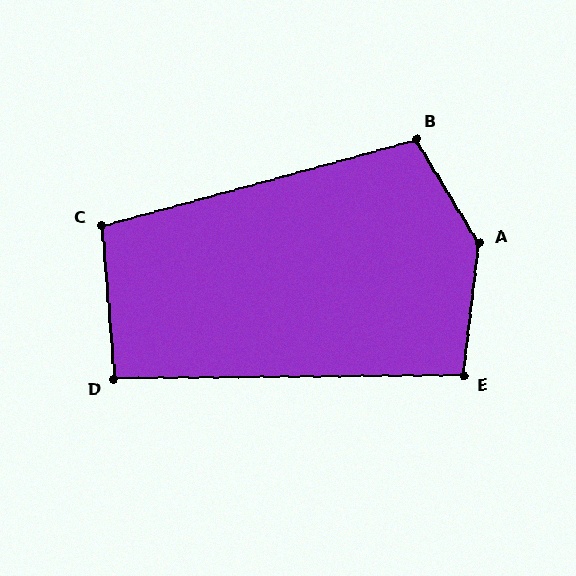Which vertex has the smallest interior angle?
D, at approximately 94 degrees.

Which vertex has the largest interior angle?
A, at approximately 142 degrees.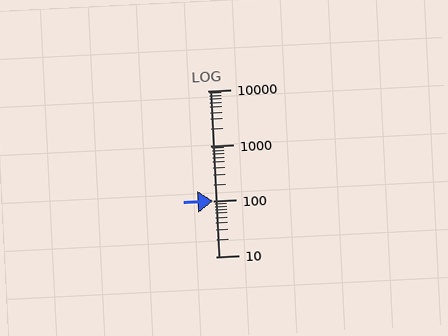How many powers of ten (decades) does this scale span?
The scale spans 3 decades, from 10 to 10000.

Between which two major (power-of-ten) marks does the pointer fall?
The pointer is between 100 and 1000.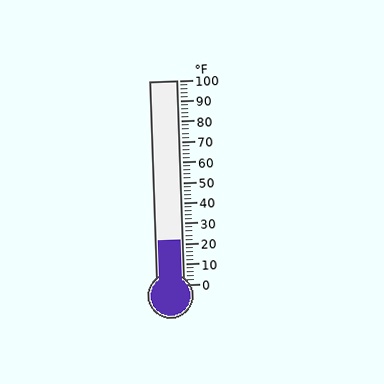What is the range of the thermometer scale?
The thermometer scale ranges from 0°F to 100°F.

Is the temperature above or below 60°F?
The temperature is below 60°F.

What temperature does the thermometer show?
The thermometer shows approximately 22°F.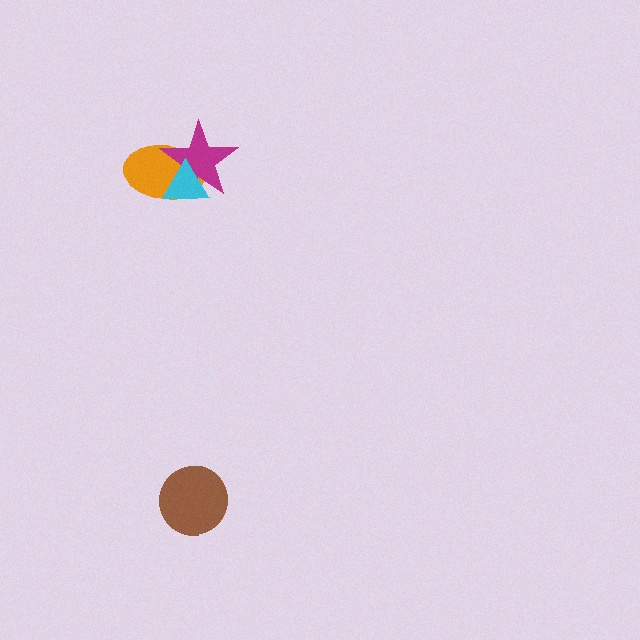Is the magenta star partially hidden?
Yes, it is partially covered by another shape.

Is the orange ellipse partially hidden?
Yes, it is partially covered by another shape.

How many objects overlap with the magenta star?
2 objects overlap with the magenta star.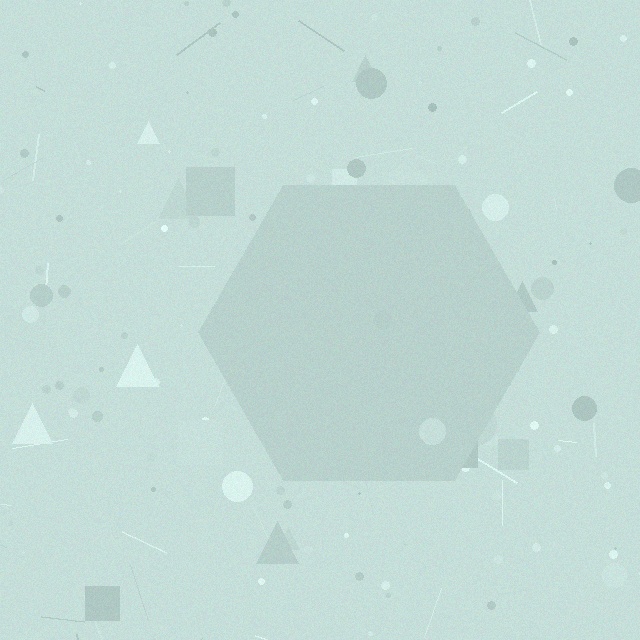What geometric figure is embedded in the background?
A hexagon is embedded in the background.